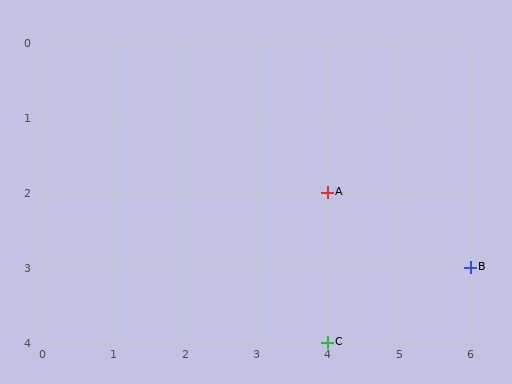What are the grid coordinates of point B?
Point B is at grid coordinates (6, 3).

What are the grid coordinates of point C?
Point C is at grid coordinates (4, 4).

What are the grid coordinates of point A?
Point A is at grid coordinates (4, 2).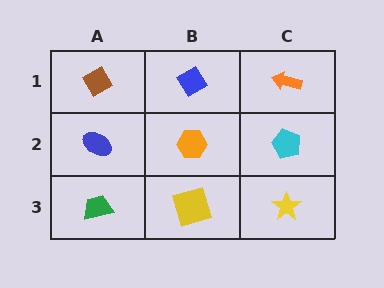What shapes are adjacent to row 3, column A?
A blue ellipse (row 2, column A), a yellow square (row 3, column B).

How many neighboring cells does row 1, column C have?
2.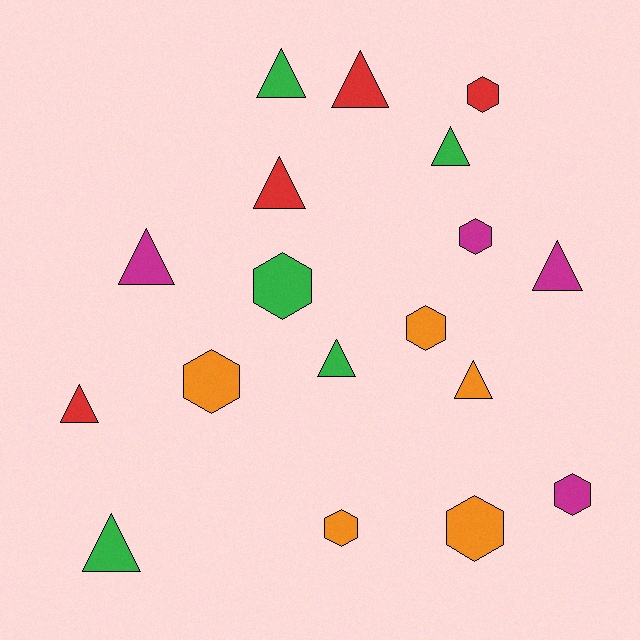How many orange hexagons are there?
There are 4 orange hexagons.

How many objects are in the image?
There are 18 objects.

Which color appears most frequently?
Orange, with 5 objects.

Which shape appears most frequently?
Triangle, with 10 objects.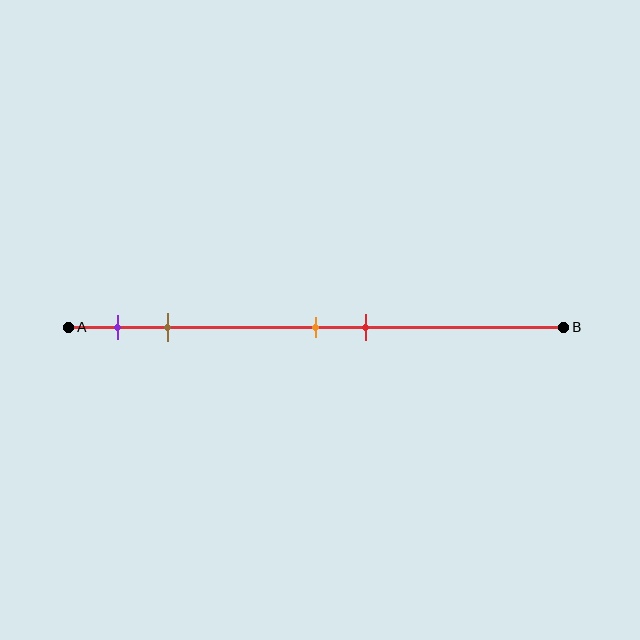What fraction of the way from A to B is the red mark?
The red mark is approximately 60% (0.6) of the way from A to B.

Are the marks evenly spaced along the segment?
No, the marks are not evenly spaced.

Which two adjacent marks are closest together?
The orange and red marks are the closest adjacent pair.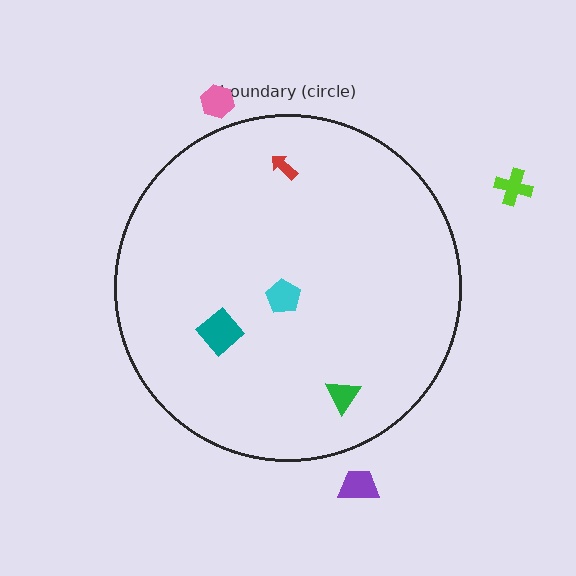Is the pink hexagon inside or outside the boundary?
Outside.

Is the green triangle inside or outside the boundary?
Inside.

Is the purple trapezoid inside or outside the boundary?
Outside.